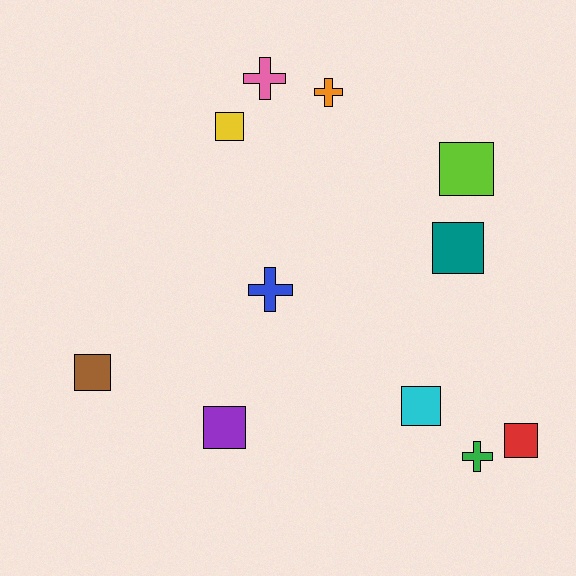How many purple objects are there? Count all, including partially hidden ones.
There is 1 purple object.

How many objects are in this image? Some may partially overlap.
There are 11 objects.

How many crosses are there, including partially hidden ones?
There are 4 crosses.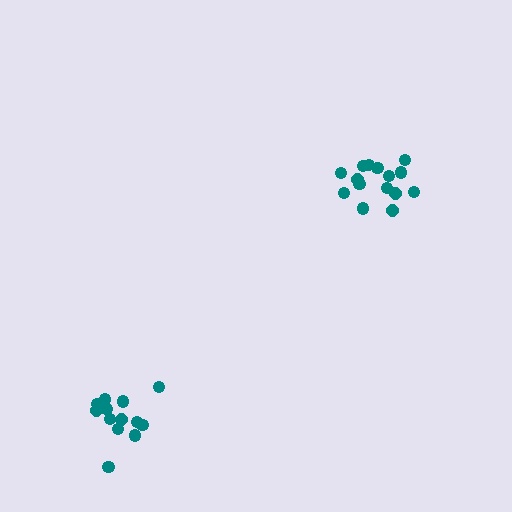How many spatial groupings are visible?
There are 2 spatial groupings.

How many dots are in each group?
Group 1: 15 dots, Group 2: 13 dots (28 total).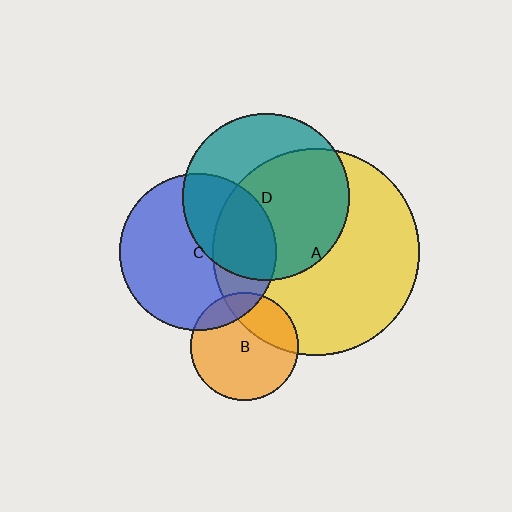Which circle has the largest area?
Circle A (yellow).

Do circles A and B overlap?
Yes.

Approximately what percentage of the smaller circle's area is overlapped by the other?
Approximately 30%.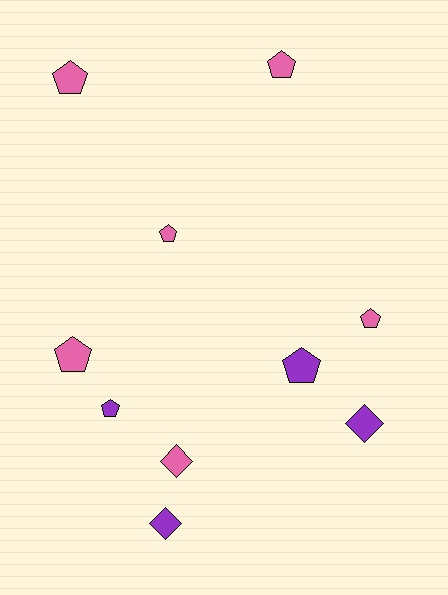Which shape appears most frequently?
Pentagon, with 7 objects.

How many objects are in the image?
There are 10 objects.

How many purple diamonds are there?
There are 2 purple diamonds.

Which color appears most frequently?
Pink, with 6 objects.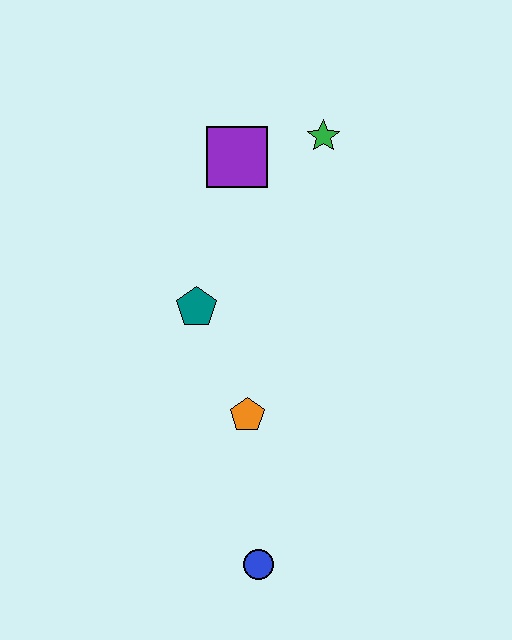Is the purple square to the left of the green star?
Yes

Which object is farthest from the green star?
The blue circle is farthest from the green star.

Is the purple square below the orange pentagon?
No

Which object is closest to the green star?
The purple square is closest to the green star.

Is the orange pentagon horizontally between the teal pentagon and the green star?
Yes